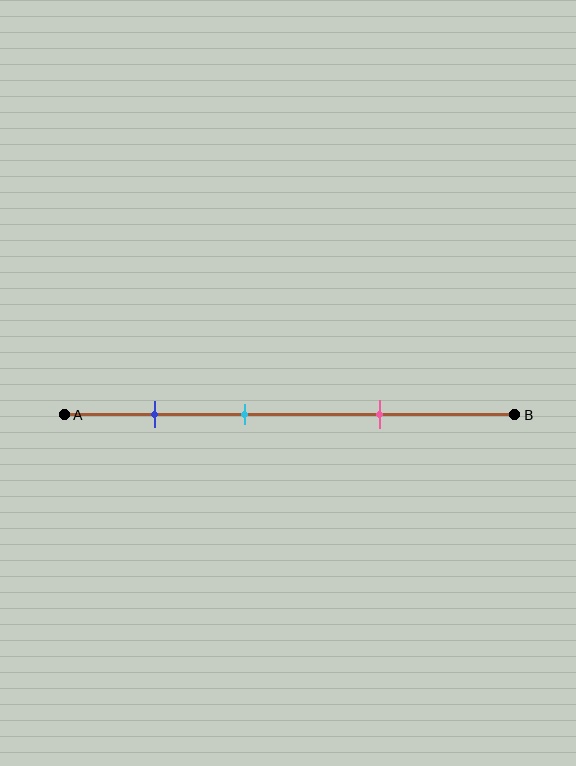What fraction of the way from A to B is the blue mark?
The blue mark is approximately 20% (0.2) of the way from A to B.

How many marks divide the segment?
There are 3 marks dividing the segment.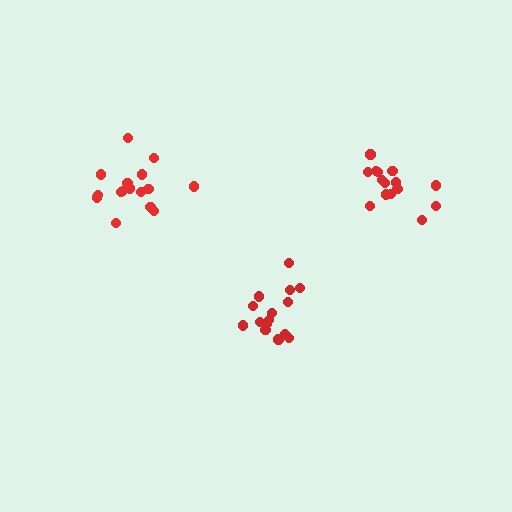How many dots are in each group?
Group 1: 16 dots, Group 2: 16 dots, Group 3: 15 dots (47 total).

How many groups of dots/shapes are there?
There are 3 groups.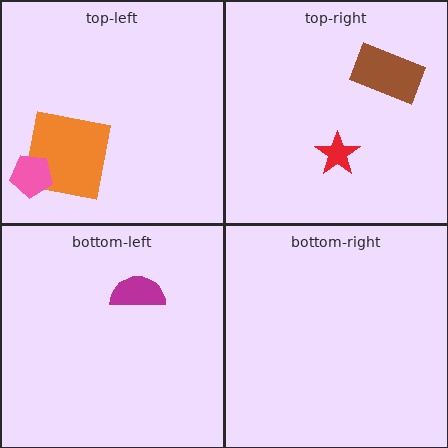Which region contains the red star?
The top-right region.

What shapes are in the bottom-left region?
The magenta semicircle.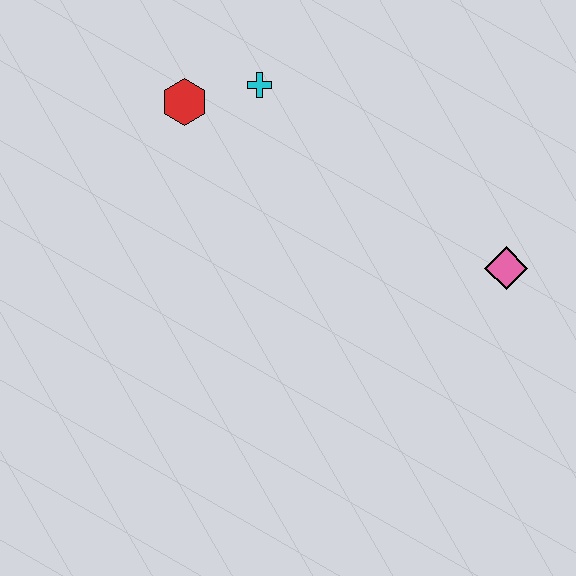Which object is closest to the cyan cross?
The red hexagon is closest to the cyan cross.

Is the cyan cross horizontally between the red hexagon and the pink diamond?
Yes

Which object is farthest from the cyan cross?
The pink diamond is farthest from the cyan cross.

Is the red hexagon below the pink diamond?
No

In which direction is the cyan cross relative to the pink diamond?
The cyan cross is to the left of the pink diamond.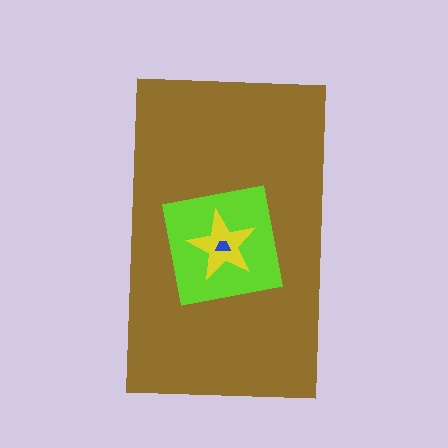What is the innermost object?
The blue trapezoid.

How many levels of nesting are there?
4.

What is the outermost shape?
The brown rectangle.